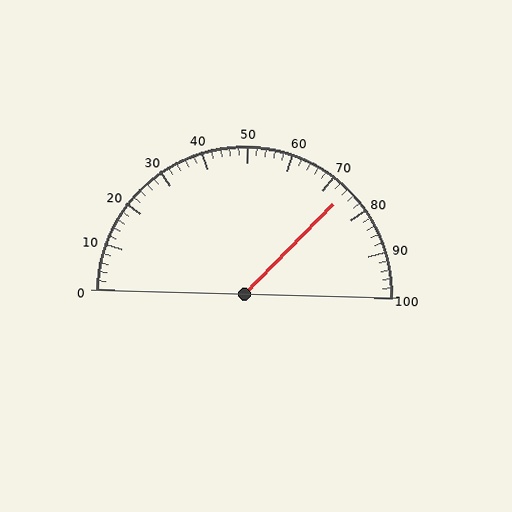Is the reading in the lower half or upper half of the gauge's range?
The reading is in the upper half of the range (0 to 100).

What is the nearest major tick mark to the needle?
The nearest major tick mark is 70.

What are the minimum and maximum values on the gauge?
The gauge ranges from 0 to 100.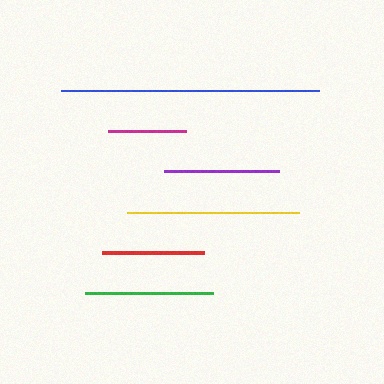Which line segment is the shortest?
The magenta line is the shortest at approximately 79 pixels.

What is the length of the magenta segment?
The magenta segment is approximately 79 pixels long.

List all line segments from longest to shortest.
From longest to shortest: blue, yellow, green, purple, red, magenta.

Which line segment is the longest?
The blue line is the longest at approximately 258 pixels.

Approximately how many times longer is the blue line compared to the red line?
The blue line is approximately 2.5 times the length of the red line.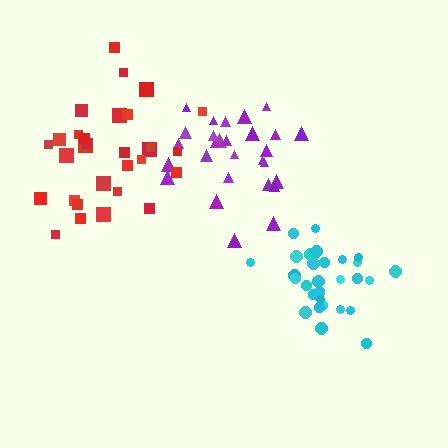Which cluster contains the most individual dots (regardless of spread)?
Cyan (33).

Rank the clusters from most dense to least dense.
cyan, purple, red.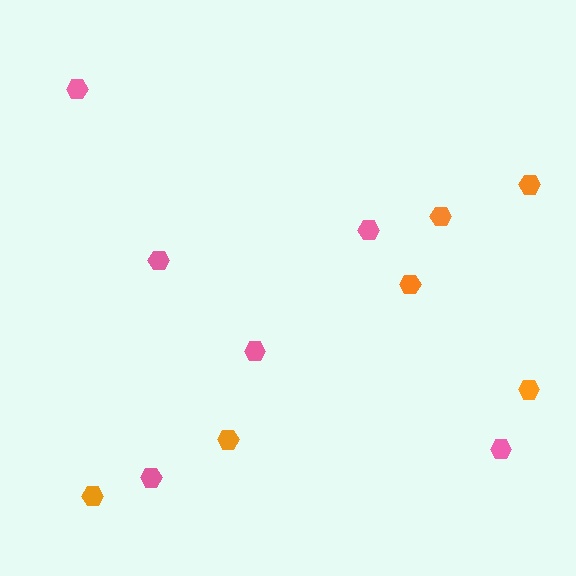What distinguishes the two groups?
There are 2 groups: one group of orange hexagons (6) and one group of pink hexagons (6).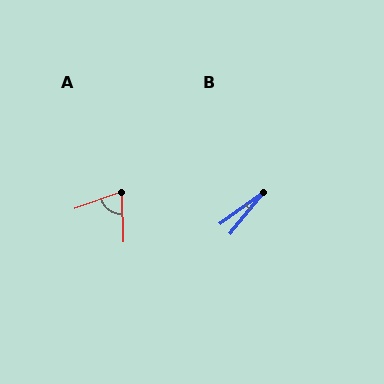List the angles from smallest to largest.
B (16°), A (72°).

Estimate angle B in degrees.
Approximately 16 degrees.